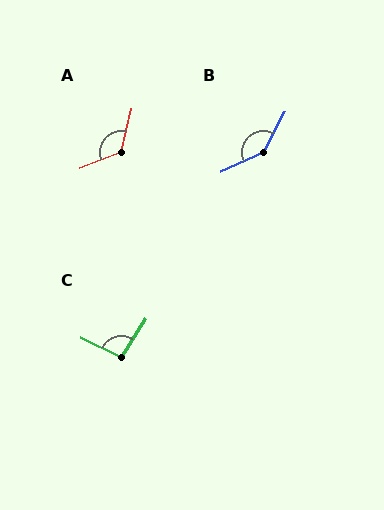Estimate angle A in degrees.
Approximately 124 degrees.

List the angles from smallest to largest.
C (96°), A (124°), B (142°).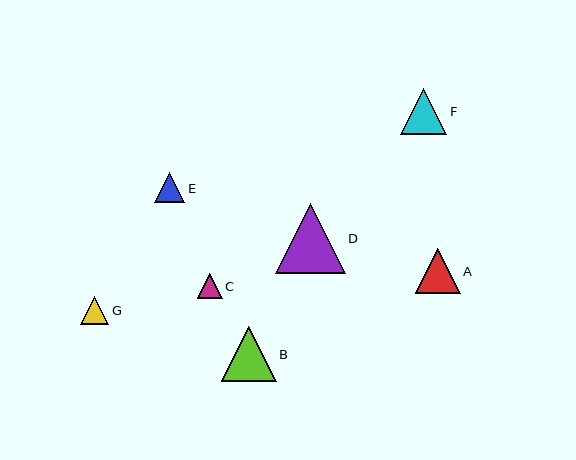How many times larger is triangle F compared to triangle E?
Triangle F is approximately 1.5 times the size of triangle E.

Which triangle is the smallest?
Triangle C is the smallest with a size of approximately 25 pixels.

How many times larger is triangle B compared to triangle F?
Triangle B is approximately 1.2 times the size of triangle F.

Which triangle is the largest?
Triangle D is the largest with a size of approximately 70 pixels.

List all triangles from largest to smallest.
From largest to smallest: D, B, F, A, E, G, C.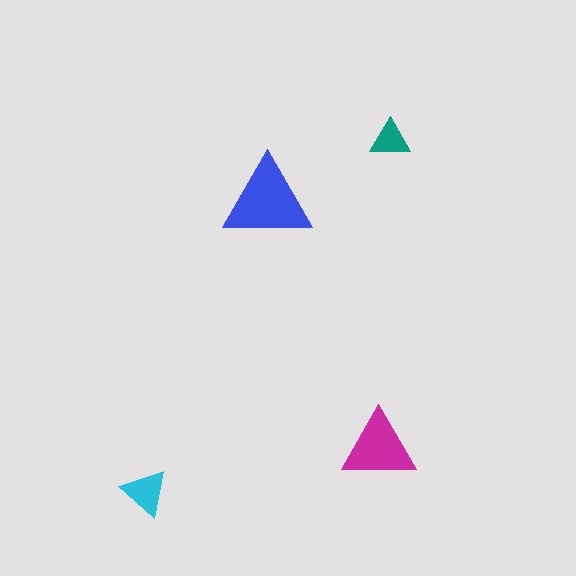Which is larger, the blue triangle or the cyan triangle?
The blue one.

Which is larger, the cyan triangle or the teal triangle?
The cyan one.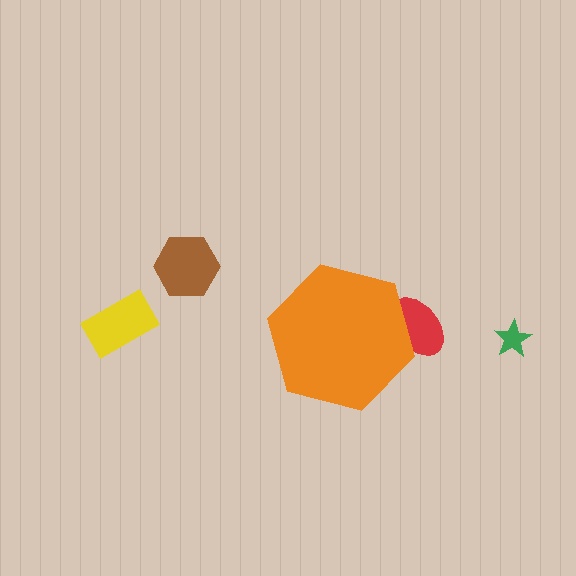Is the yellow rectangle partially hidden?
No, the yellow rectangle is fully visible.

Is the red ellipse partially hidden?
Yes, the red ellipse is partially hidden behind the orange hexagon.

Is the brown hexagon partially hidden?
No, the brown hexagon is fully visible.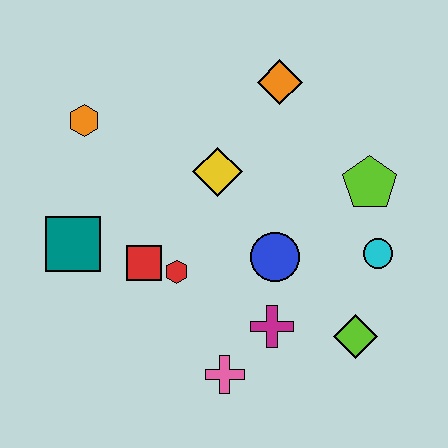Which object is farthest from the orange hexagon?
The lime diamond is farthest from the orange hexagon.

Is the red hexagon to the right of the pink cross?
No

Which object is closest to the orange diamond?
The yellow diamond is closest to the orange diamond.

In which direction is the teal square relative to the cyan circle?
The teal square is to the left of the cyan circle.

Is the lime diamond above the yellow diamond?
No